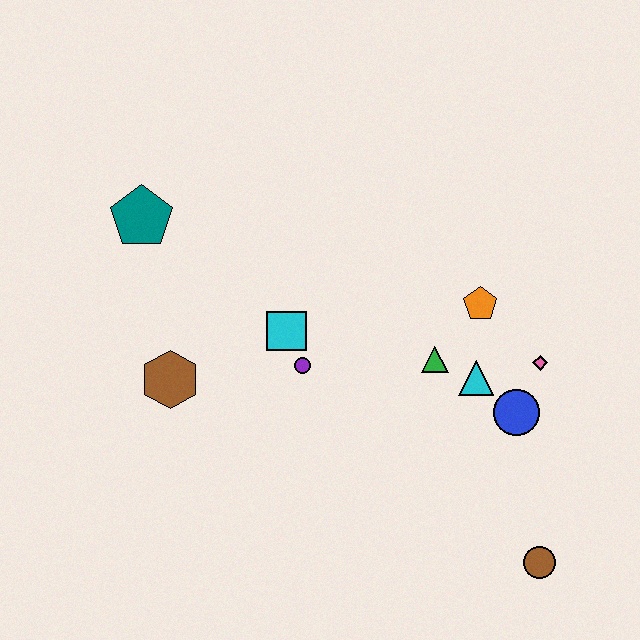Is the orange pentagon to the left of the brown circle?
Yes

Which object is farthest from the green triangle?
The teal pentagon is farthest from the green triangle.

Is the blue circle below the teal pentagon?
Yes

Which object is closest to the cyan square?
The purple circle is closest to the cyan square.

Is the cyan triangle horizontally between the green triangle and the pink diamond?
Yes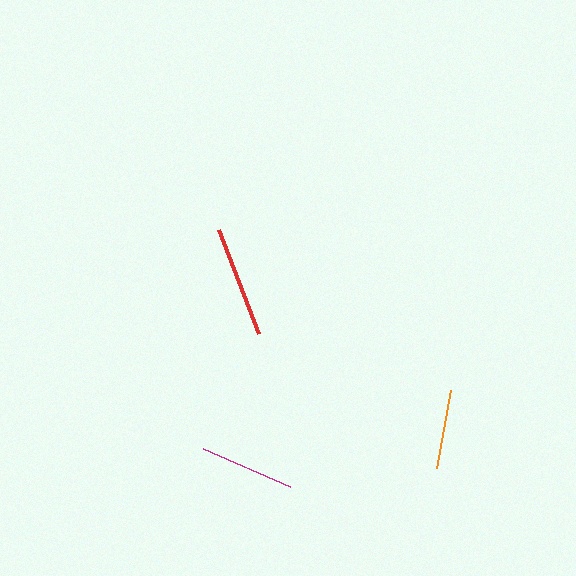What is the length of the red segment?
The red segment is approximately 112 pixels long.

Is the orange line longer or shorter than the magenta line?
The magenta line is longer than the orange line.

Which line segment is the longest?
The red line is the longest at approximately 112 pixels.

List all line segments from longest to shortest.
From longest to shortest: red, magenta, orange.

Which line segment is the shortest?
The orange line is the shortest at approximately 79 pixels.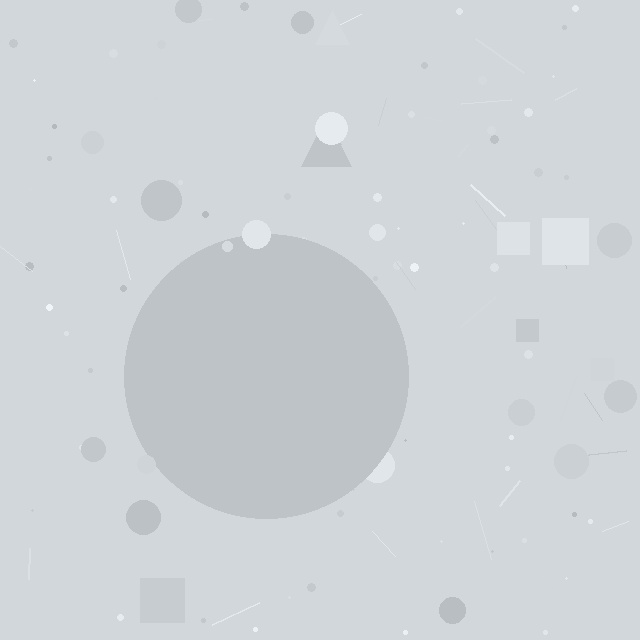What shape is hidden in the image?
A circle is hidden in the image.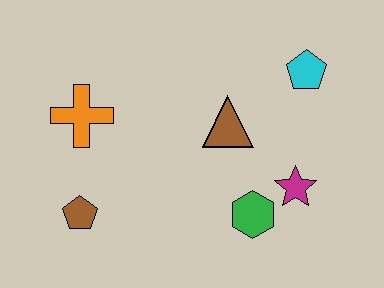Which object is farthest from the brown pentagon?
The cyan pentagon is farthest from the brown pentagon.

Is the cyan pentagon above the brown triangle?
Yes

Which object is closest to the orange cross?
The brown pentagon is closest to the orange cross.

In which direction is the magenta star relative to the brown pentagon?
The magenta star is to the right of the brown pentagon.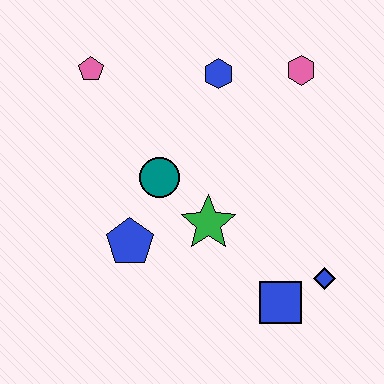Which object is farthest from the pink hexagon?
The blue pentagon is farthest from the pink hexagon.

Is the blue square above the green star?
No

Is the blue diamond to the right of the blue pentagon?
Yes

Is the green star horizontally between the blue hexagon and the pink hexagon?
No